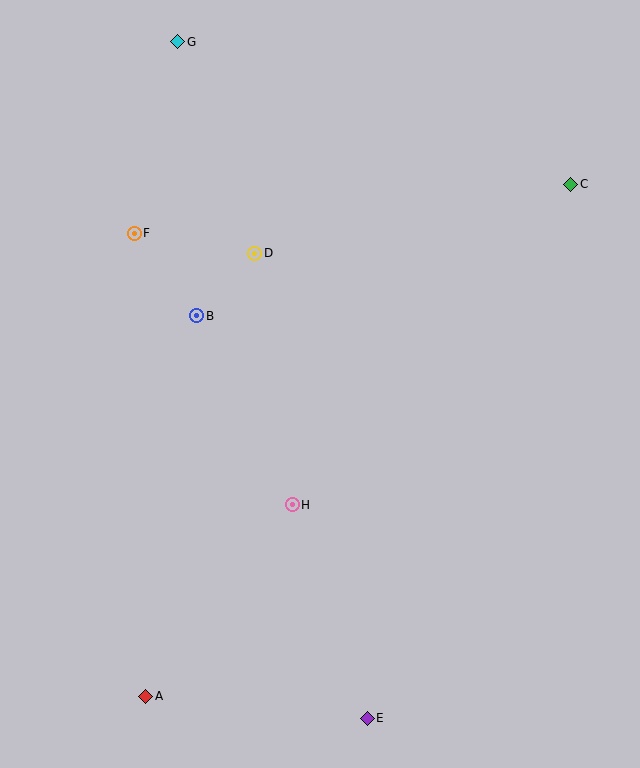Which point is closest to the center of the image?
Point H at (292, 505) is closest to the center.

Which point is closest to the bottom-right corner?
Point E is closest to the bottom-right corner.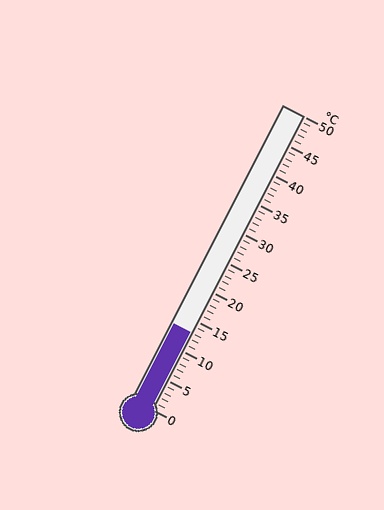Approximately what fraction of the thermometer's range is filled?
The thermometer is filled to approximately 25% of its range.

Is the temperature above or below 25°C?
The temperature is below 25°C.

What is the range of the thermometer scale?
The thermometer scale ranges from 0°C to 50°C.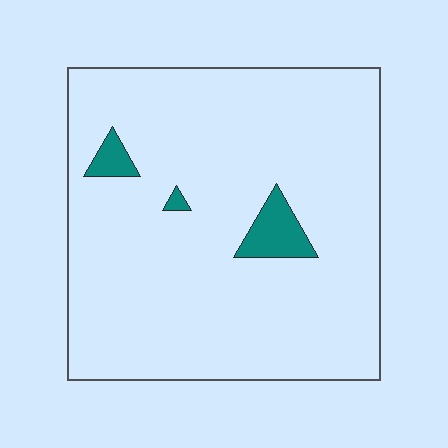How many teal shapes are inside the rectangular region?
3.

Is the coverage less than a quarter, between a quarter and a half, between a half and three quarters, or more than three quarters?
Less than a quarter.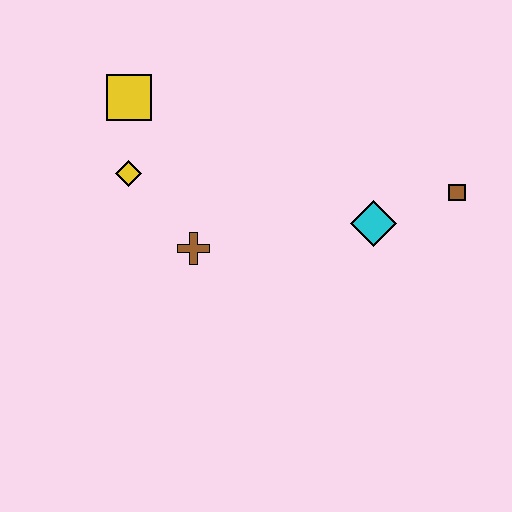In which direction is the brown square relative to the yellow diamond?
The brown square is to the right of the yellow diamond.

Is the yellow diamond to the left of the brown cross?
Yes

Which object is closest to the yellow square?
The yellow diamond is closest to the yellow square.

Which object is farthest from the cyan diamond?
The yellow square is farthest from the cyan diamond.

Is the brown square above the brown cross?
Yes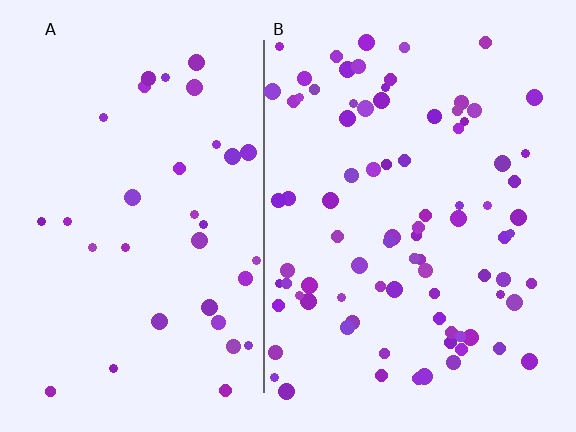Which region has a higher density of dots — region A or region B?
B (the right).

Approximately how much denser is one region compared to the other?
Approximately 2.5× — region B over region A.